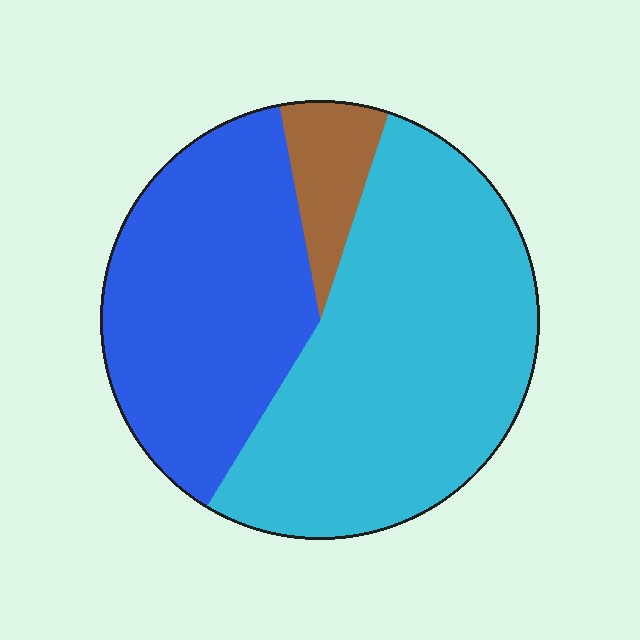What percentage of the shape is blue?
Blue covers about 40% of the shape.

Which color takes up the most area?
Cyan, at roughly 55%.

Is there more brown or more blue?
Blue.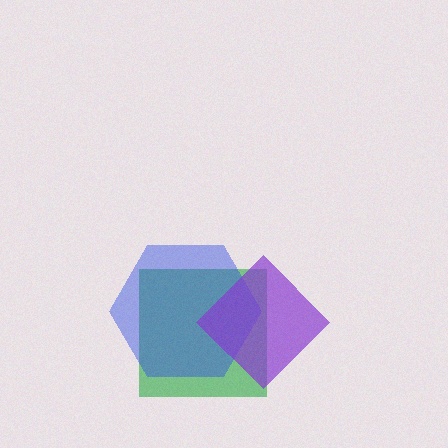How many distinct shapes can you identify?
There are 3 distinct shapes: a green square, a blue hexagon, a purple diamond.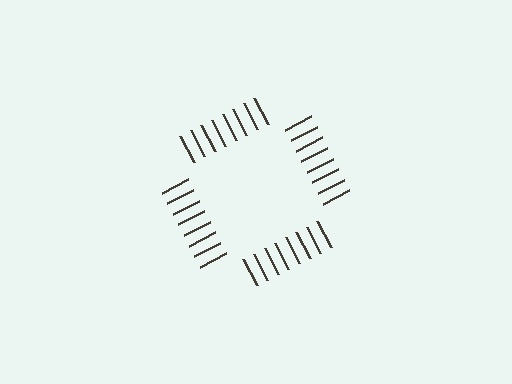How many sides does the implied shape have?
4 sides — the line-ends trace a square.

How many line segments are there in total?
32 — 8 along each of the 4 edges.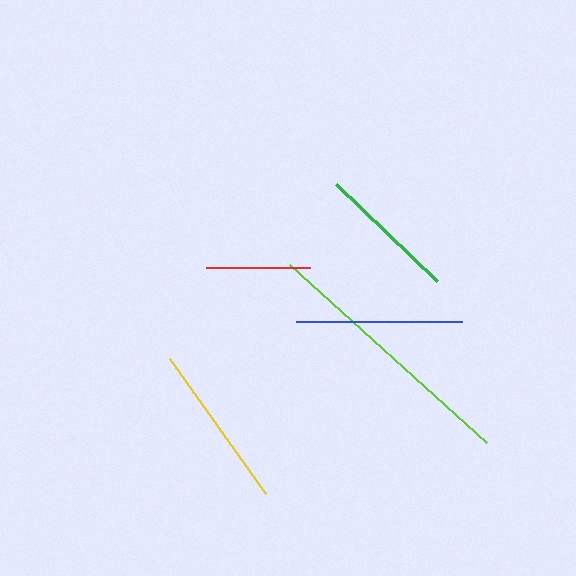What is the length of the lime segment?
The lime segment is approximately 265 pixels long.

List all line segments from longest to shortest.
From longest to shortest: lime, blue, yellow, green, red.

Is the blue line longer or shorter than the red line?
The blue line is longer than the red line.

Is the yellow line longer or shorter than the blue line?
The blue line is longer than the yellow line.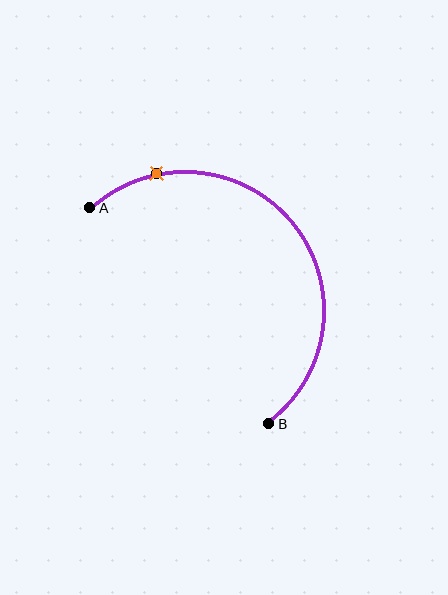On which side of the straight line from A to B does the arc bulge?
The arc bulges above and to the right of the straight line connecting A and B.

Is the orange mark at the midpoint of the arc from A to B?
No. The orange mark lies on the arc but is closer to endpoint A. The arc midpoint would be at the point on the curve equidistant along the arc from both A and B.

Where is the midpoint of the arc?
The arc midpoint is the point on the curve farthest from the straight line joining A and B. It sits above and to the right of that line.